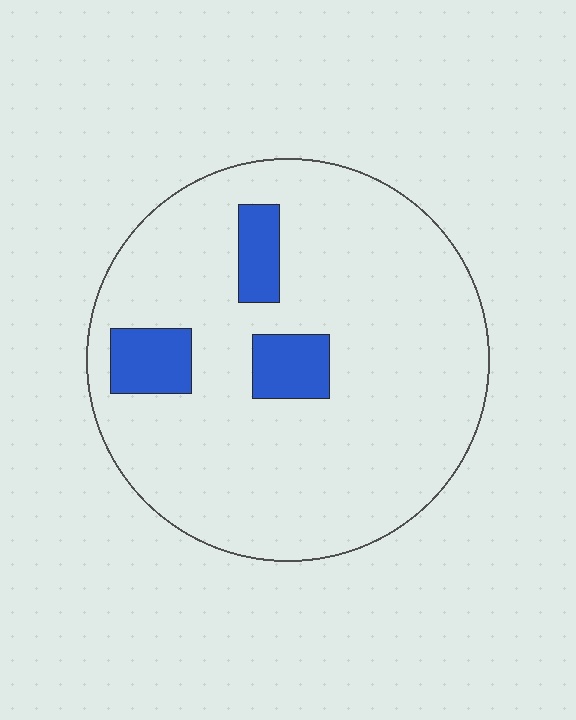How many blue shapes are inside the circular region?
3.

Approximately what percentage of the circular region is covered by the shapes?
Approximately 10%.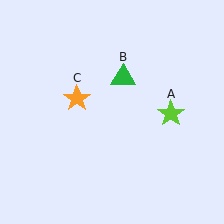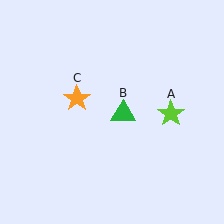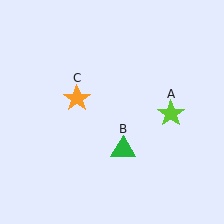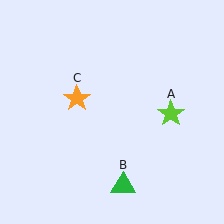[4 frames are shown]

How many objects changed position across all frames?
1 object changed position: green triangle (object B).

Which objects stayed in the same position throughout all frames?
Lime star (object A) and orange star (object C) remained stationary.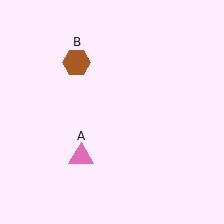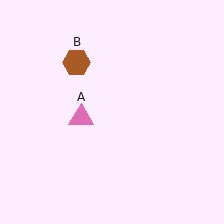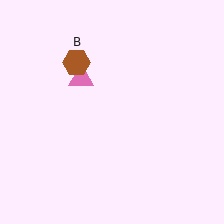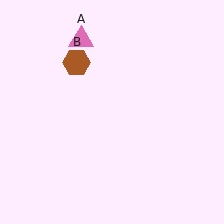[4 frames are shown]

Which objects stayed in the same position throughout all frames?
Brown hexagon (object B) remained stationary.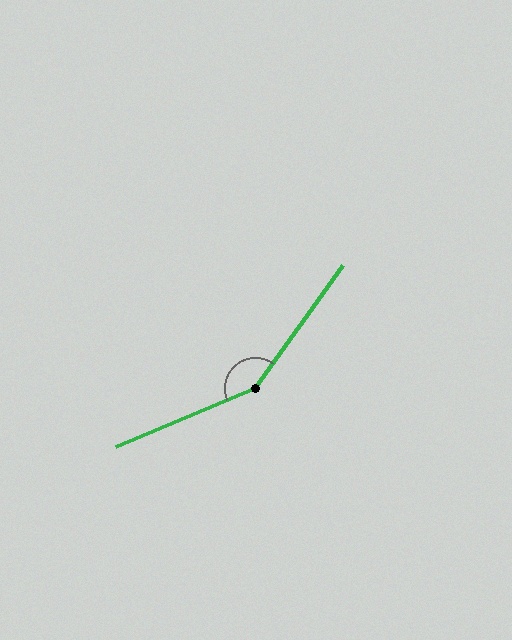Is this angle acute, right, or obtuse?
It is obtuse.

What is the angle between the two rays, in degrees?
Approximately 148 degrees.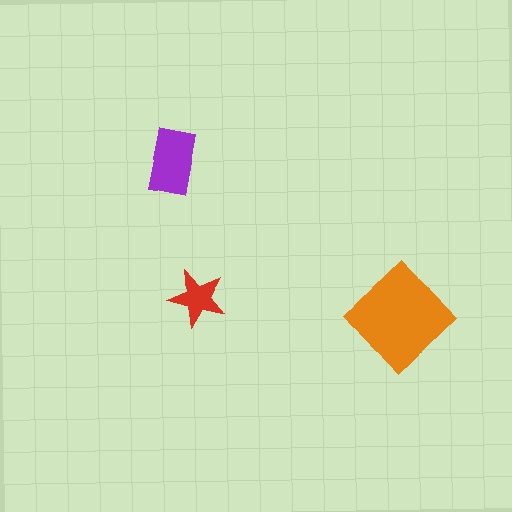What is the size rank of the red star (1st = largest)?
3rd.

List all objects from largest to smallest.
The orange diamond, the purple rectangle, the red star.